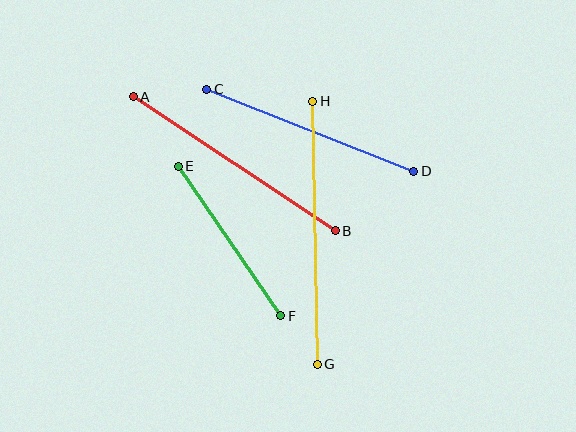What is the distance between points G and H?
The distance is approximately 263 pixels.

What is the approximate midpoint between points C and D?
The midpoint is at approximately (310, 130) pixels.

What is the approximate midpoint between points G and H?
The midpoint is at approximately (315, 233) pixels.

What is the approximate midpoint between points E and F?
The midpoint is at approximately (230, 241) pixels.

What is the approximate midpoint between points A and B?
The midpoint is at approximately (234, 164) pixels.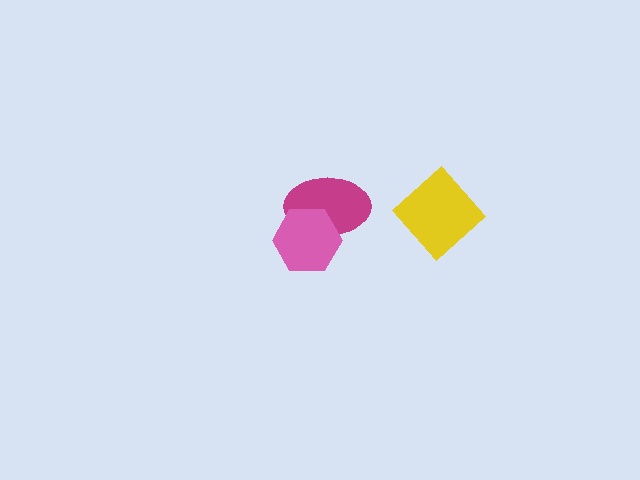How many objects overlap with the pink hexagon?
1 object overlaps with the pink hexagon.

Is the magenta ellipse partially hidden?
Yes, it is partially covered by another shape.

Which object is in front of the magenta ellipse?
The pink hexagon is in front of the magenta ellipse.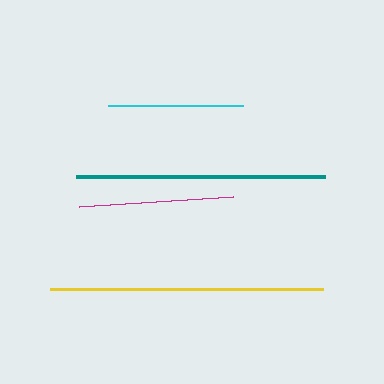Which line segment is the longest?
The yellow line is the longest at approximately 273 pixels.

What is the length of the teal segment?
The teal segment is approximately 249 pixels long.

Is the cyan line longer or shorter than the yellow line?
The yellow line is longer than the cyan line.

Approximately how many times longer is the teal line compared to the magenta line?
The teal line is approximately 1.6 times the length of the magenta line.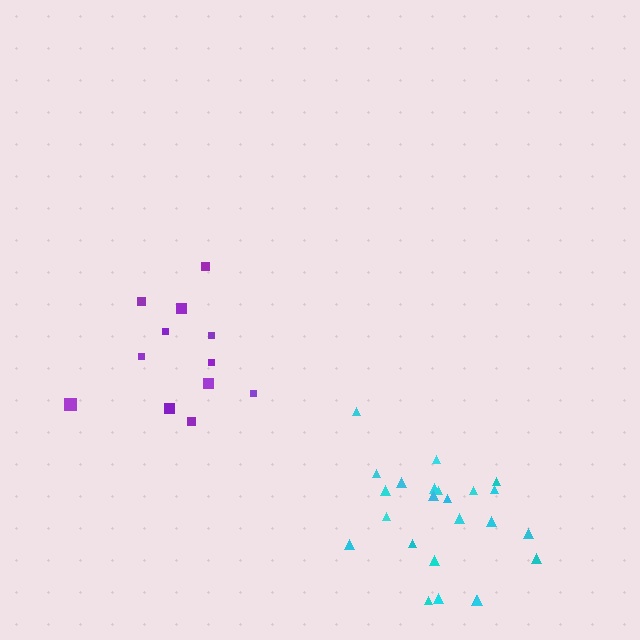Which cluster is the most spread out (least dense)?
Purple.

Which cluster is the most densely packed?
Cyan.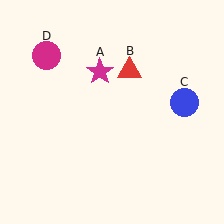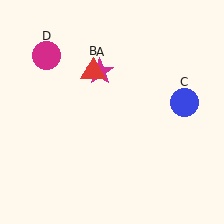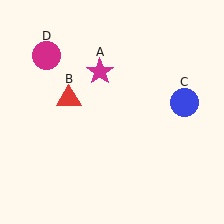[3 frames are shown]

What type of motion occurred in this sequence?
The red triangle (object B) rotated counterclockwise around the center of the scene.